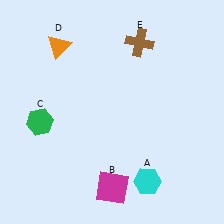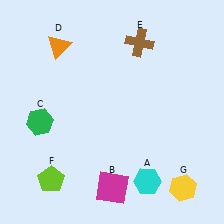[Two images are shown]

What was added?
A lime pentagon (F), a yellow hexagon (G) were added in Image 2.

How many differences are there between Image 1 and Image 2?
There are 2 differences between the two images.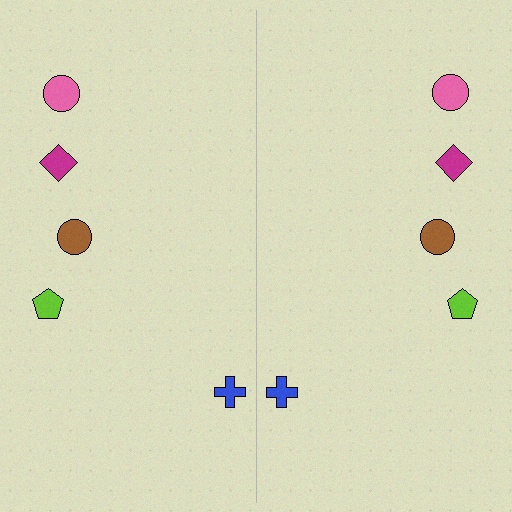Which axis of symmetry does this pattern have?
The pattern has a vertical axis of symmetry running through the center of the image.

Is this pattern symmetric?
Yes, this pattern has bilateral (reflection) symmetry.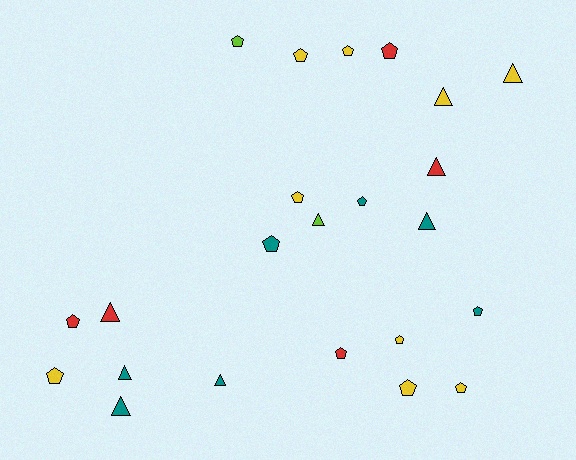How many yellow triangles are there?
There are 2 yellow triangles.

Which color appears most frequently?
Yellow, with 9 objects.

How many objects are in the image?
There are 23 objects.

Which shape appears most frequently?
Pentagon, with 14 objects.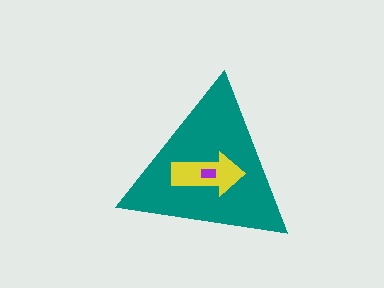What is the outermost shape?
The teal triangle.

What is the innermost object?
The purple rectangle.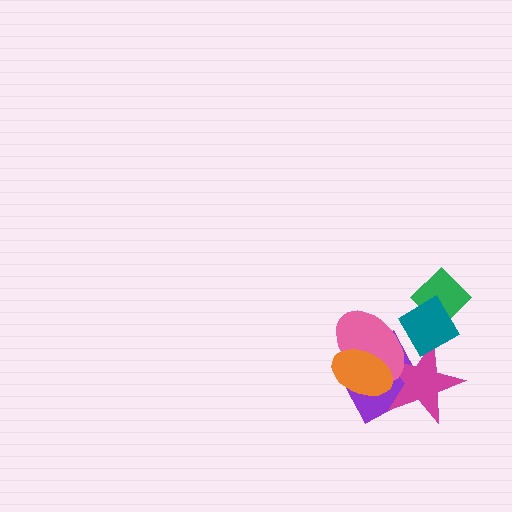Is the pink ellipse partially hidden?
Yes, it is partially covered by another shape.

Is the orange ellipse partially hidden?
No, no other shape covers it.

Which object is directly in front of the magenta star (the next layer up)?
The pink ellipse is directly in front of the magenta star.